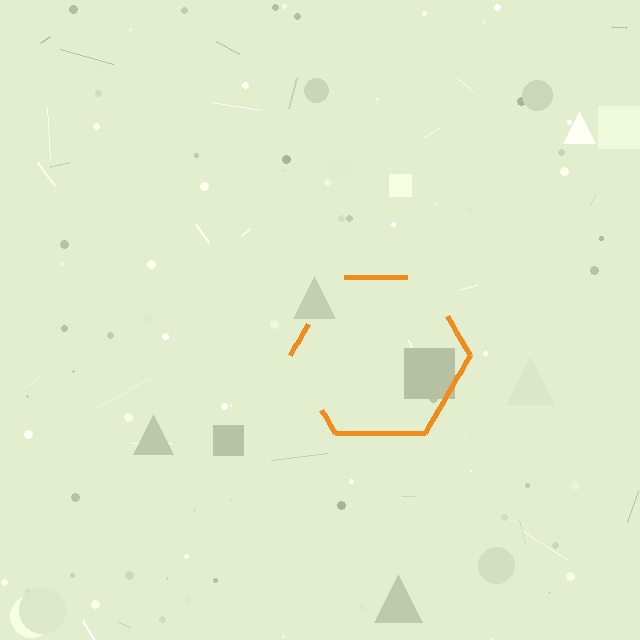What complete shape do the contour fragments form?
The contour fragments form a hexagon.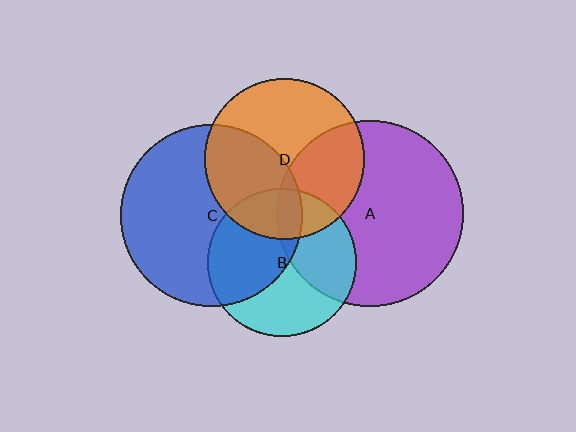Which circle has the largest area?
Circle A (purple).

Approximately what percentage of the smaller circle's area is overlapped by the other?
Approximately 5%.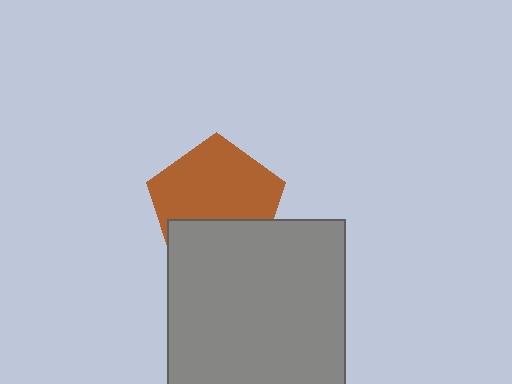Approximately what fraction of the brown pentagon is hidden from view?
Roughly 35% of the brown pentagon is hidden behind the gray square.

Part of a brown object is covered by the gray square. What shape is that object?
It is a pentagon.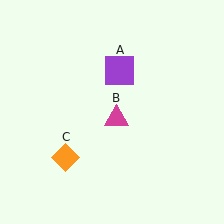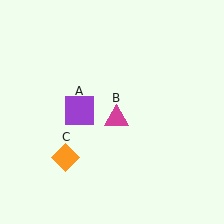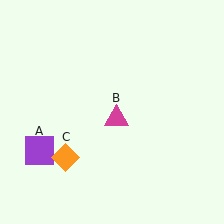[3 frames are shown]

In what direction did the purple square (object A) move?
The purple square (object A) moved down and to the left.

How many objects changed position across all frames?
1 object changed position: purple square (object A).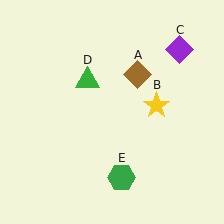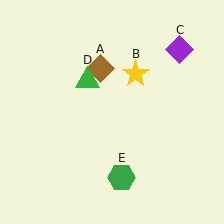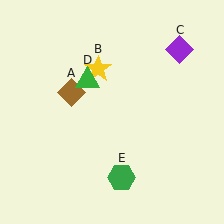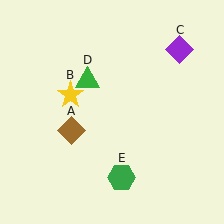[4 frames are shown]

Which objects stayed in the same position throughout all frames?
Purple diamond (object C) and green triangle (object D) and green hexagon (object E) remained stationary.